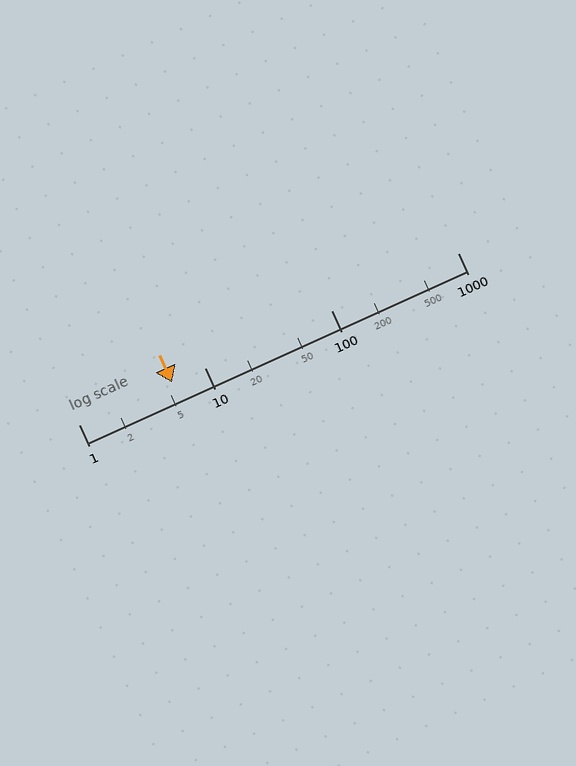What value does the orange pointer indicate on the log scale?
The pointer indicates approximately 5.5.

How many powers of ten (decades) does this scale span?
The scale spans 3 decades, from 1 to 1000.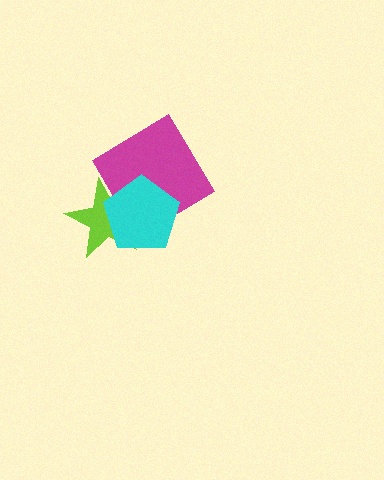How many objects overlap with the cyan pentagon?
2 objects overlap with the cyan pentagon.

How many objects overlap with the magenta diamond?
2 objects overlap with the magenta diamond.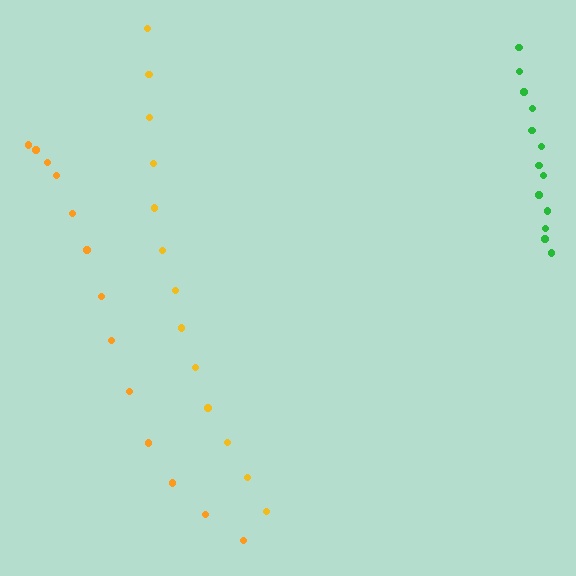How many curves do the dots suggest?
There are 3 distinct paths.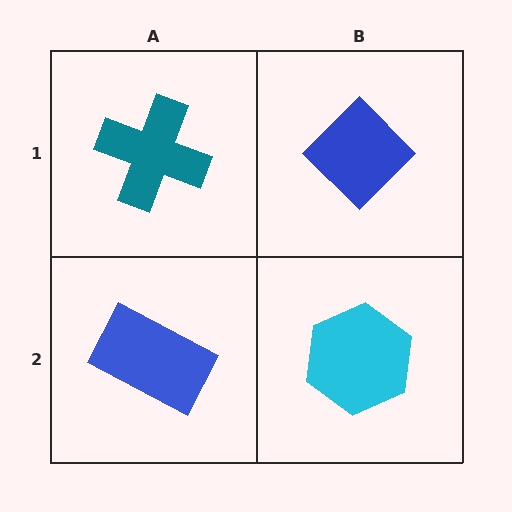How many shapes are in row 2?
2 shapes.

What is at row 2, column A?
A blue rectangle.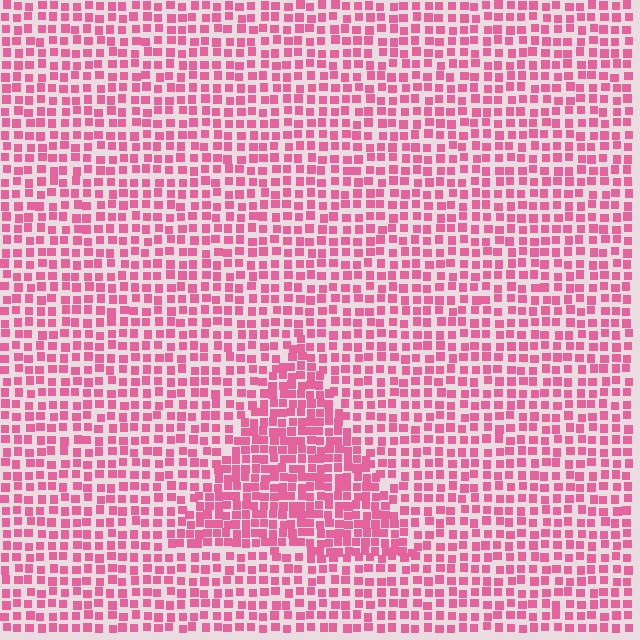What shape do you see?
I see a triangle.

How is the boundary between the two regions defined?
The boundary is defined by a change in element density (approximately 1.6x ratio). All elements are the same color, size, and shape.